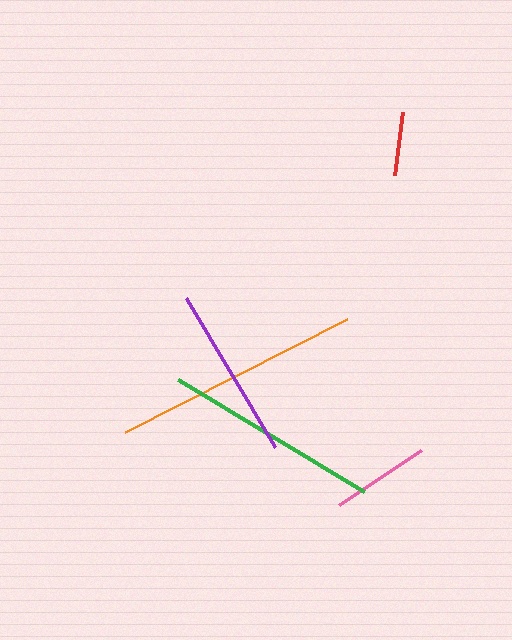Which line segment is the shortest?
The red line is the shortest at approximately 64 pixels.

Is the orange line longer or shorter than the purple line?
The orange line is longer than the purple line.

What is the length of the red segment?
The red segment is approximately 64 pixels long.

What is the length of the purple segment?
The purple segment is approximately 173 pixels long.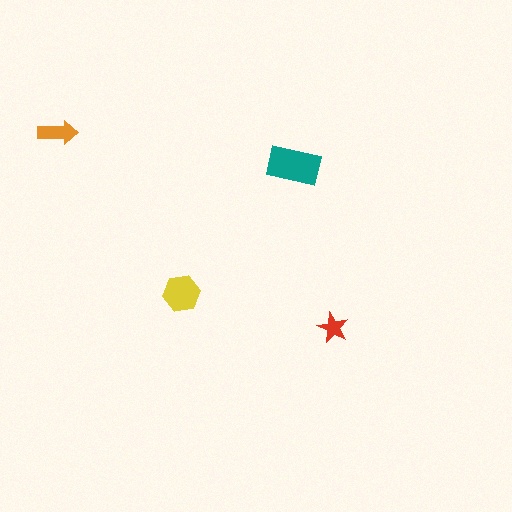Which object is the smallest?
The red star.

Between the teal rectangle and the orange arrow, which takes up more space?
The teal rectangle.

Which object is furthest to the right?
The red star is rightmost.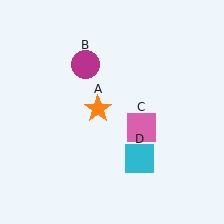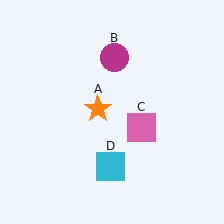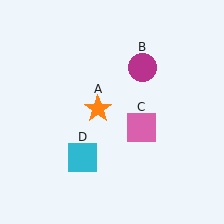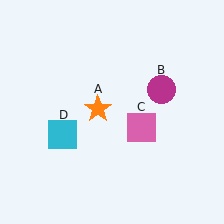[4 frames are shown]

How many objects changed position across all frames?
2 objects changed position: magenta circle (object B), cyan square (object D).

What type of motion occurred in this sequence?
The magenta circle (object B), cyan square (object D) rotated clockwise around the center of the scene.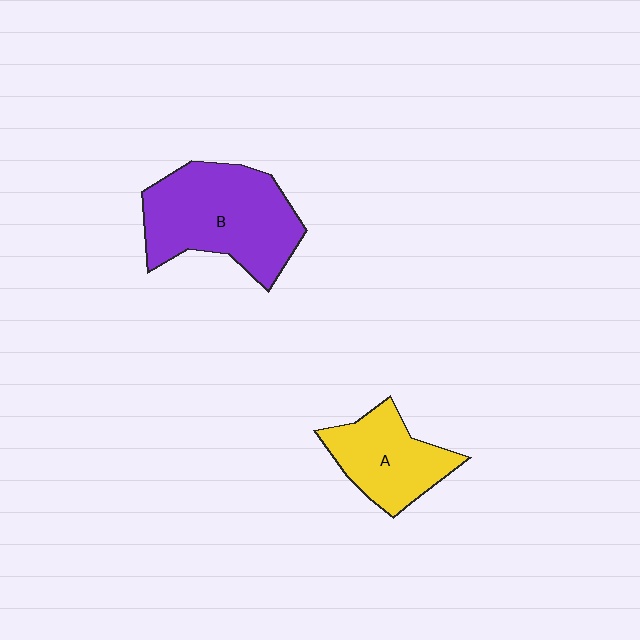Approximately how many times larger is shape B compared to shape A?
Approximately 1.6 times.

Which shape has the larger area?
Shape B (purple).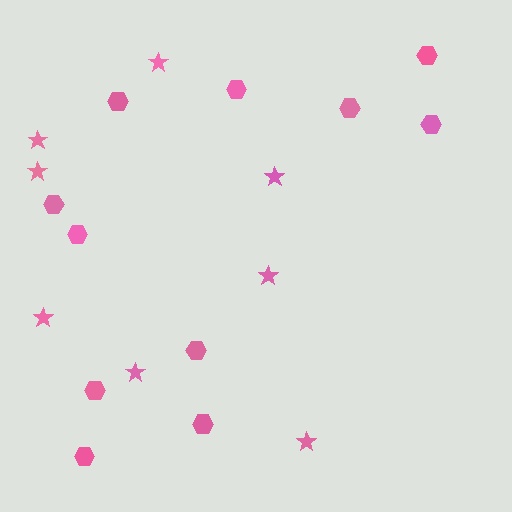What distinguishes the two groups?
There are 2 groups: one group of hexagons (11) and one group of stars (8).